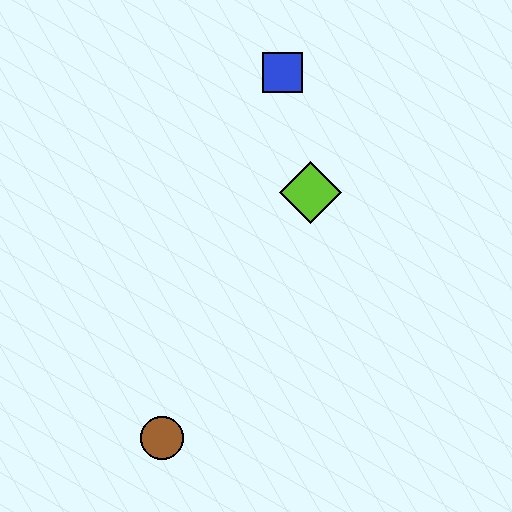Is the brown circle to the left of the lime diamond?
Yes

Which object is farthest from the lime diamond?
The brown circle is farthest from the lime diamond.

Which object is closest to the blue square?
The lime diamond is closest to the blue square.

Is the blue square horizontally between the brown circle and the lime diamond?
Yes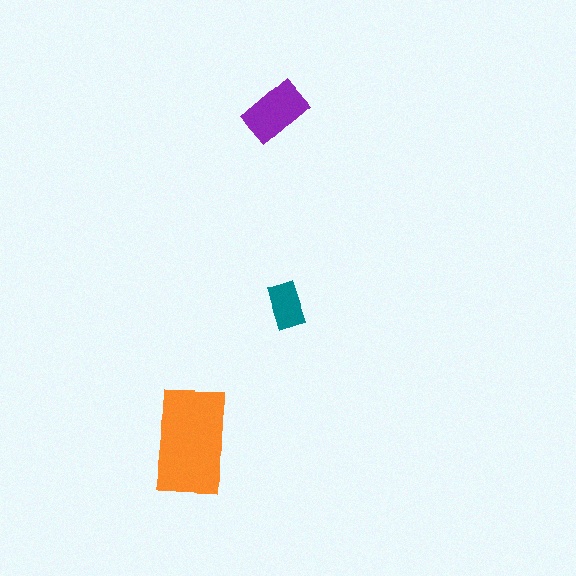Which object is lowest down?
The orange rectangle is bottommost.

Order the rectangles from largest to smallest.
the orange one, the purple one, the teal one.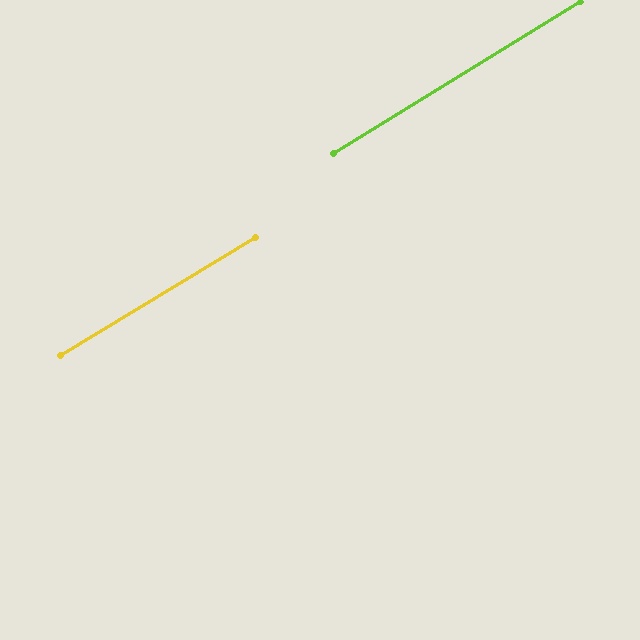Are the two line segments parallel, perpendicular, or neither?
Parallel — their directions differ by only 0.5°.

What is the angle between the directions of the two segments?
Approximately 0 degrees.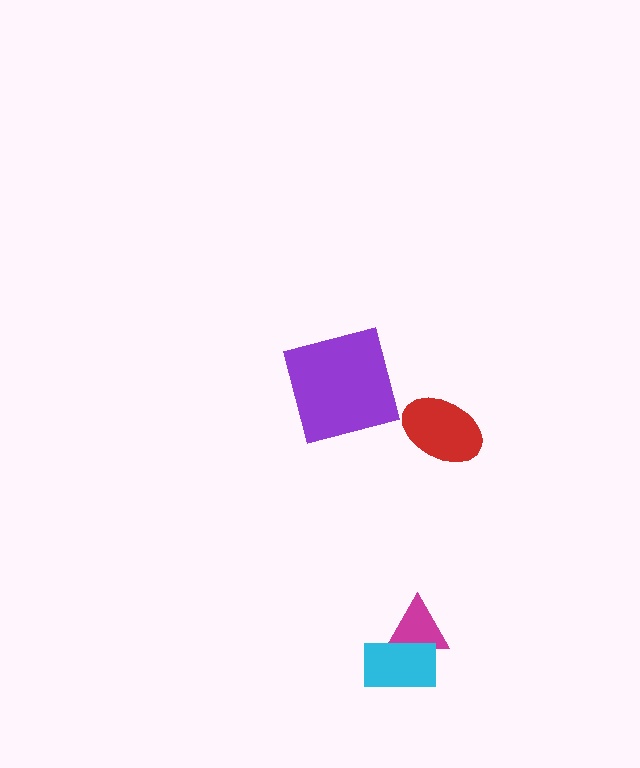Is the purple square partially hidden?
No, no other shape covers it.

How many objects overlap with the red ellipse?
0 objects overlap with the red ellipse.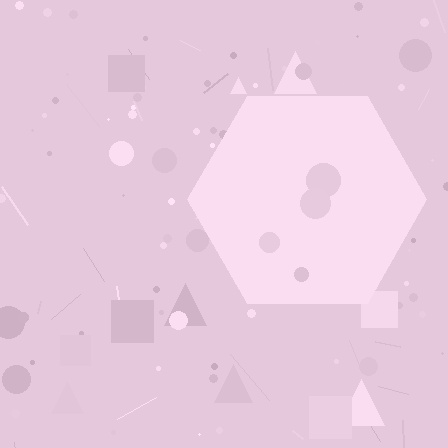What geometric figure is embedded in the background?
A hexagon is embedded in the background.